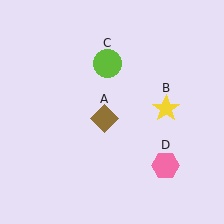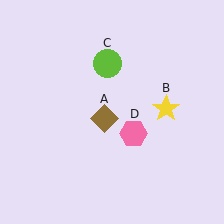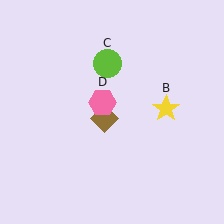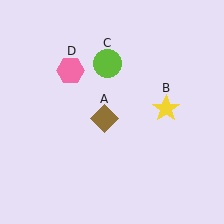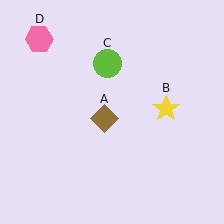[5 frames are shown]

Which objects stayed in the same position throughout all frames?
Brown diamond (object A) and yellow star (object B) and lime circle (object C) remained stationary.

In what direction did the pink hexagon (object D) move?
The pink hexagon (object D) moved up and to the left.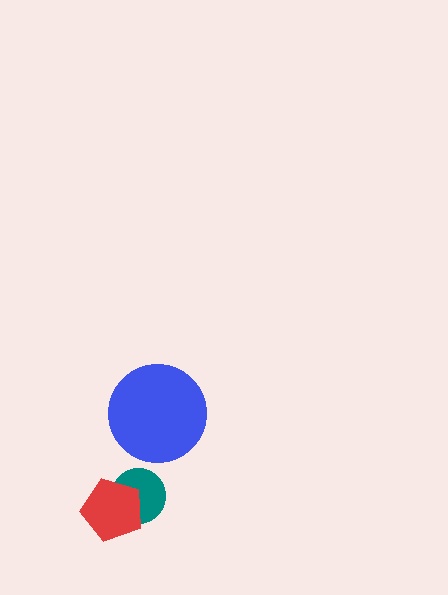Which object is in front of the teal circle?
The red pentagon is in front of the teal circle.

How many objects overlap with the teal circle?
1 object overlaps with the teal circle.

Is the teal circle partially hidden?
Yes, it is partially covered by another shape.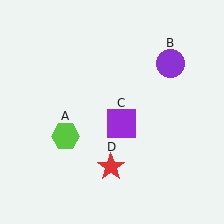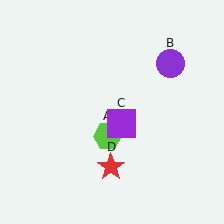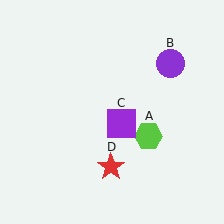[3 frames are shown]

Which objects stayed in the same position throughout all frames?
Purple circle (object B) and purple square (object C) and red star (object D) remained stationary.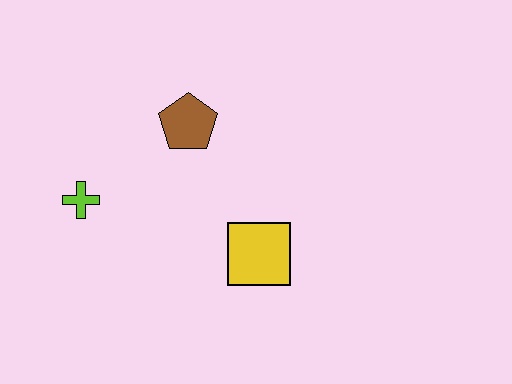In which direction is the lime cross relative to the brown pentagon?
The lime cross is to the left of the brown pentagon.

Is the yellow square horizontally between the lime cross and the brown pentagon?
No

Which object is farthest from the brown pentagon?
The yellow square is farthest from the brown pentagon.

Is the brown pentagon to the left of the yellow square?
Yes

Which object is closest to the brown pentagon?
The lime cross is closest to the brown pentagon.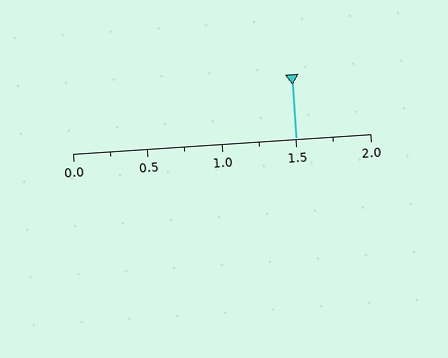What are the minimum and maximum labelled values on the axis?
The axis runs from 0.0 to 2.0.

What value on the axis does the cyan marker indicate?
The marker indicates approximately 1.5.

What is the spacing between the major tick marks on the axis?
The major ticks are spaced 0.5 apart.